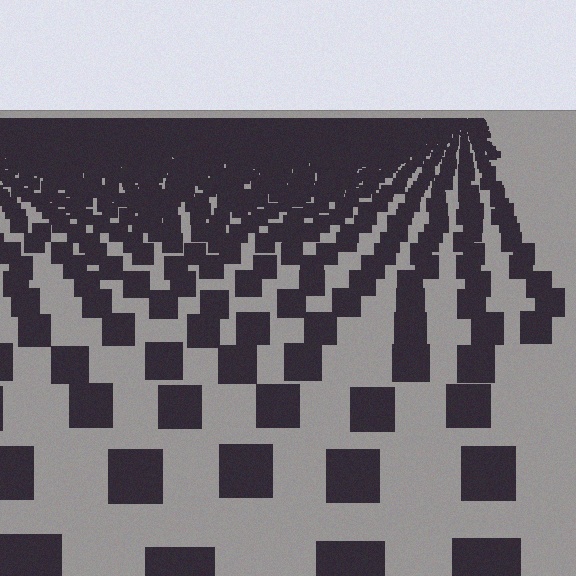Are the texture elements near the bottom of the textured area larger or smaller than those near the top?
Larger. Near the bottom, elements are closer to the viewer and appear at a bigger on-screen size.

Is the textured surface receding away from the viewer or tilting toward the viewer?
The surface is receding away from the viewer. Texture elements get smaller and denser toward the top.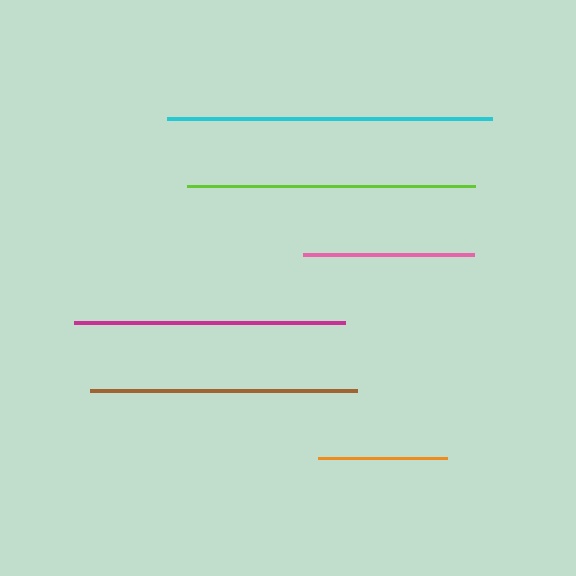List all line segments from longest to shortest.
From longest to shortest: cyan, lime, magenta, brown, pink, orange.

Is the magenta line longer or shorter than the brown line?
The magenta line is longer than the brown line.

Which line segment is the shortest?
The orange line is the shortest at approximately 130 pixels.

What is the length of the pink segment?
The pink segment is approximately 171 pixels long.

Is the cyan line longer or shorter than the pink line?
The cyan line is longer than the pink line.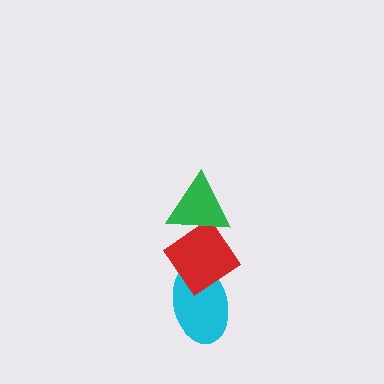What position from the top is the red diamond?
The red diamond is 2nd from the top.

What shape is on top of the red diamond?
The green triangle is on top of the red diamond.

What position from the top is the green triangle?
The green triangle is 1st from the top.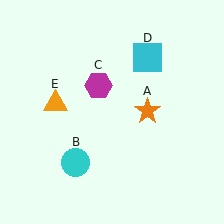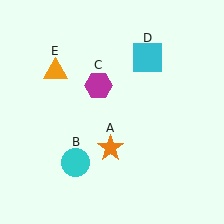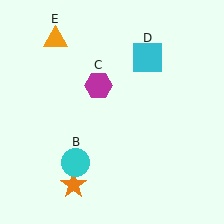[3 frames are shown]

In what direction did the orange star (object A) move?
The orange star (object A) moved down and to the left.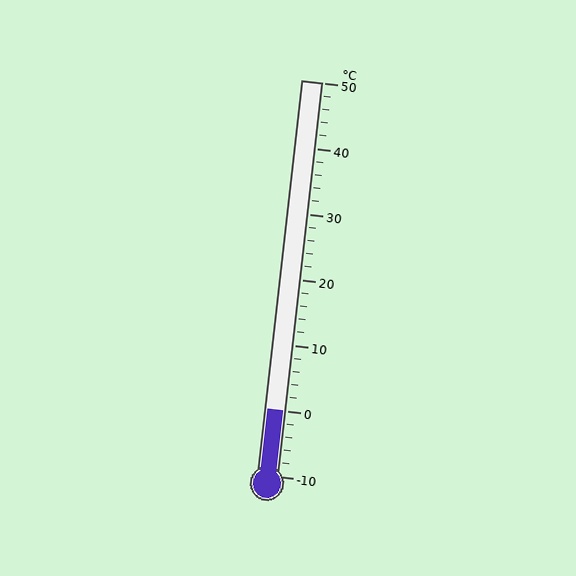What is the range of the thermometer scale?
The thermometer scale ranges from -10°C to 50°C.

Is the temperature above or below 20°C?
The temperature is below 20°C.